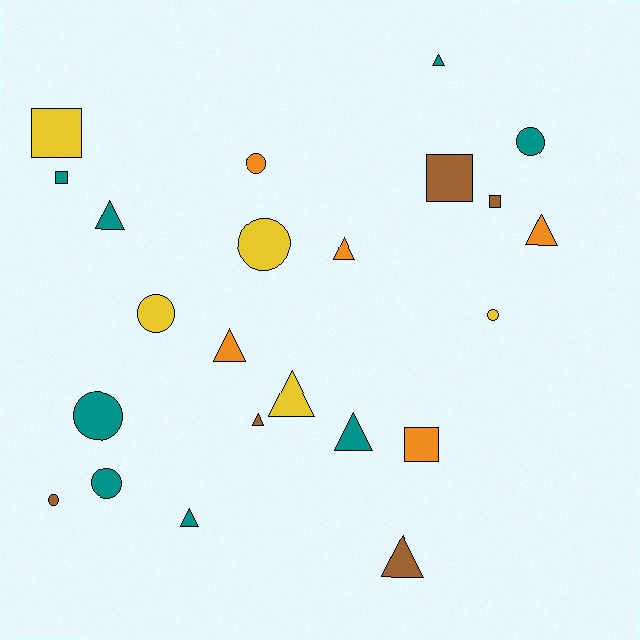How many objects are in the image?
There are 23 objects.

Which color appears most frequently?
Teal, with 8 objects.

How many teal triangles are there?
There are 4 teal triangles.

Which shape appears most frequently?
Triangle, with 10 objects.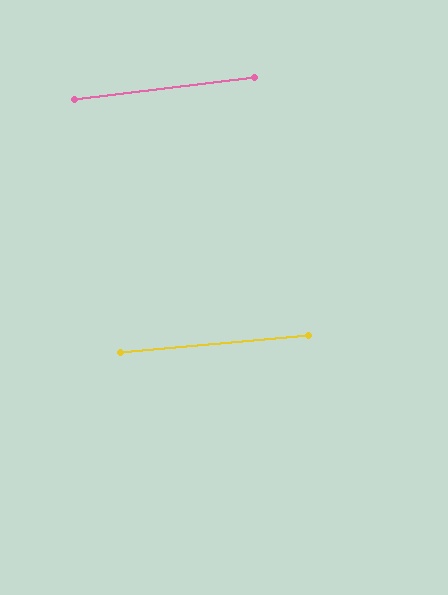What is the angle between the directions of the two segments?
Approximately 2 degrees.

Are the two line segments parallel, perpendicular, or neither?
Parallel — their directions differ by only 1.6°.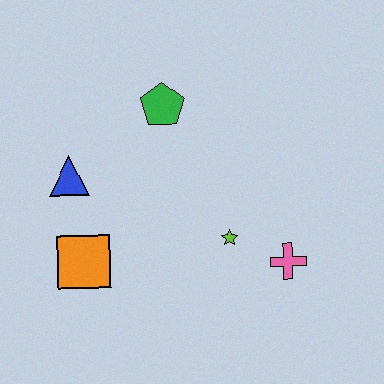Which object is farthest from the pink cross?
The blue triangle is farthest from the pink cross.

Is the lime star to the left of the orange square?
No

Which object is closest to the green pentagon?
The blue triangle is closest to the green pentagon.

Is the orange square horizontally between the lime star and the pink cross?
No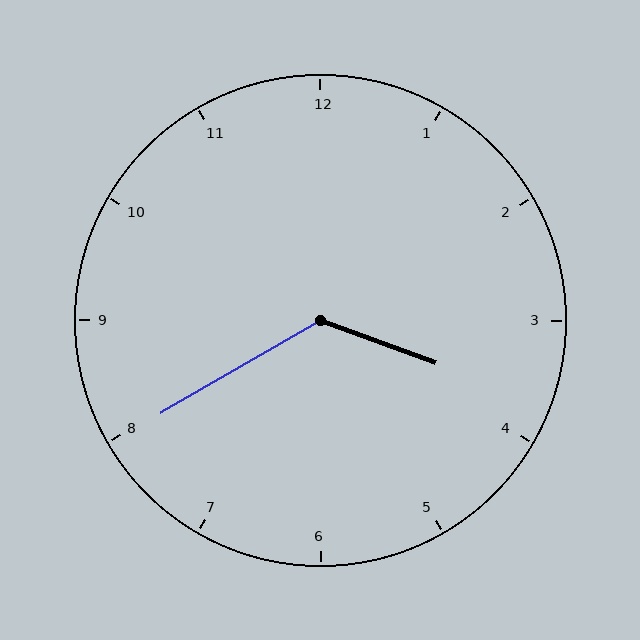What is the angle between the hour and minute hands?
Approximately 130 degrees.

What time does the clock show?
3:40.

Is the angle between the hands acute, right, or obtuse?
It is obtuse.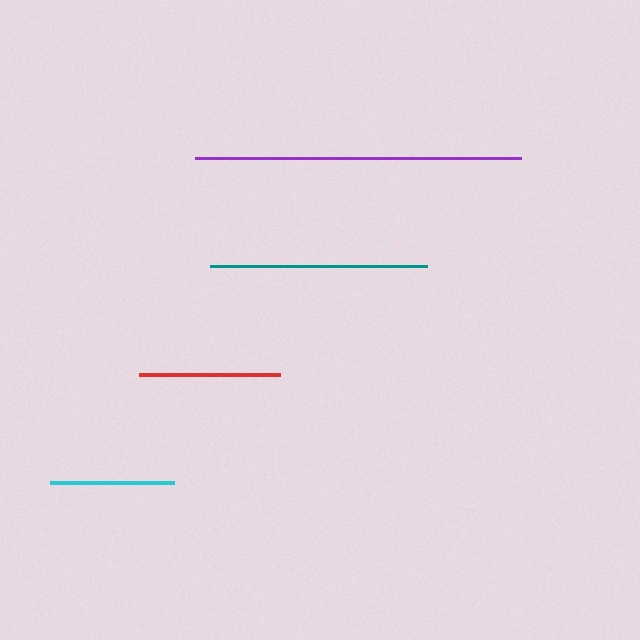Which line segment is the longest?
The purple line is the longest at approximately 326 pixels.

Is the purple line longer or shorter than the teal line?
The purple line is longer than the teal line.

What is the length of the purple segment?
The purple segment is approximately 326 pixels long.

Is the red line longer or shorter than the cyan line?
The red line is longer than the cyan line.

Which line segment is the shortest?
The cyan line is the shortest at approximately 125 pixels.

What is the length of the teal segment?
The teal segment is approximately 217 pixels long.